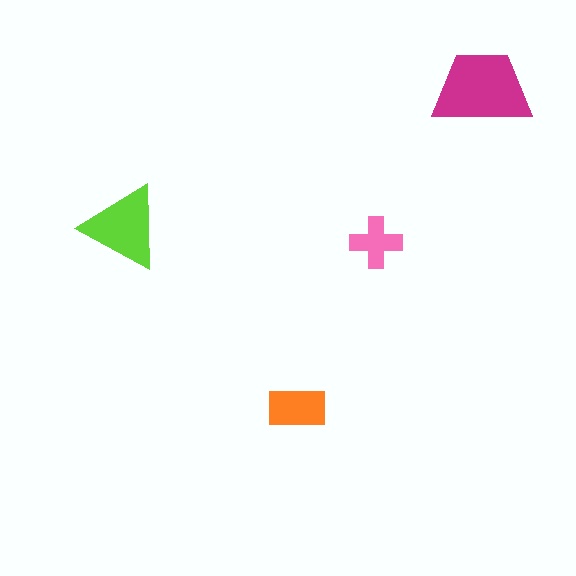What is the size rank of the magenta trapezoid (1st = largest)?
1st.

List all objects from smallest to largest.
The pink cross, the orange rectangle, the lime triangle, the magenta trapezoid.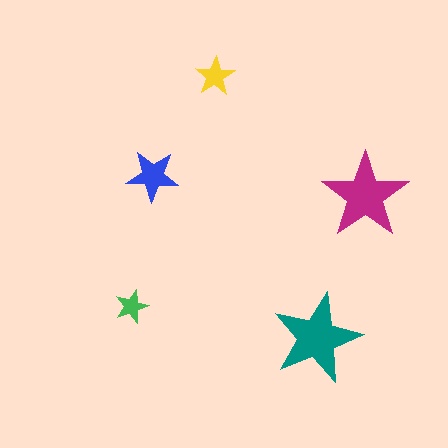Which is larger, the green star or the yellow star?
The yellow one.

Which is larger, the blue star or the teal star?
The teal one.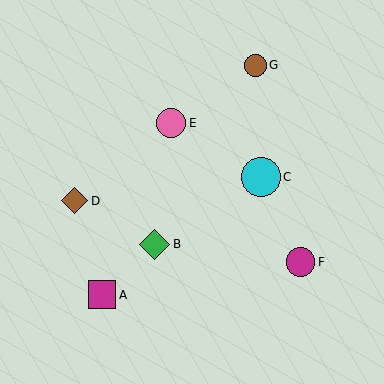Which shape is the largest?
The cyan circle (labeled C) is the largest.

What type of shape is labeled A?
Shape A is a magenta square.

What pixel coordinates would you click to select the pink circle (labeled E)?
Click at (171, 123) to select the pink circle E.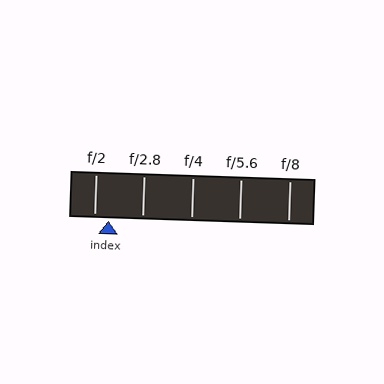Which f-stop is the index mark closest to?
The index mark is closest to f/2.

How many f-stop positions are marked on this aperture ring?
There are 5 f-stop positions marked.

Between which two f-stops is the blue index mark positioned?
The index mark is between f/2 and f/2.8.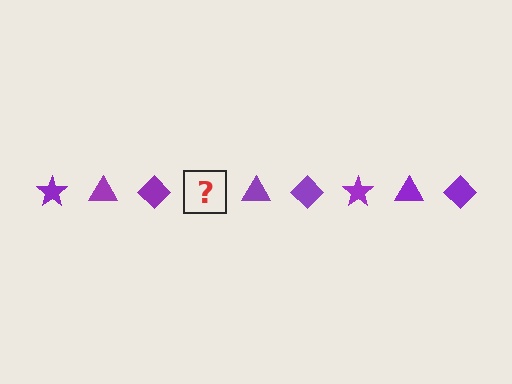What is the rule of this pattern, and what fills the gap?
The rule is that the pattern cycles through star, triangle, diamond shapes in purple. The gap should be filled with a purple star.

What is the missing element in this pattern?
The missing element is a purple star.